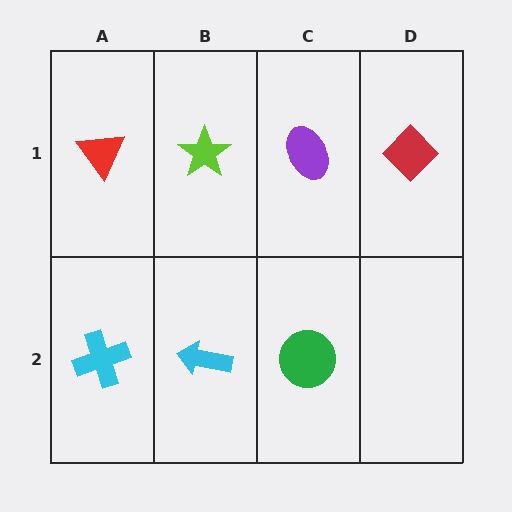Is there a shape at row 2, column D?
No, that cell is empty.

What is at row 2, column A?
A cyan cross.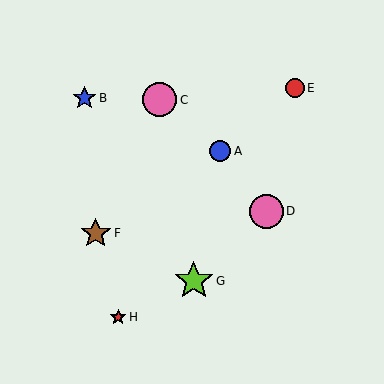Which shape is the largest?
The lime star (labeled G) is the largest.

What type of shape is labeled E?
Shape E is a red circle.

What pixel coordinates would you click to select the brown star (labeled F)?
Click at (96, 233) to select the brown star F.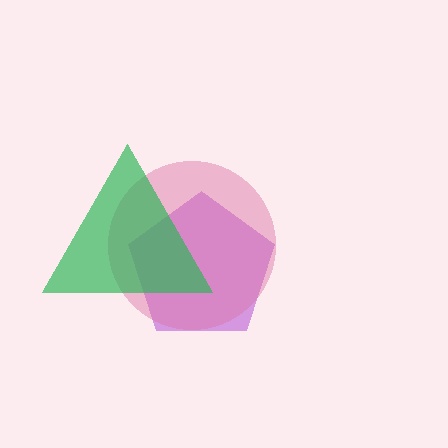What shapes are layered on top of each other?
The layered shapes are: a purple pentagon, a pink circle, a green triangle.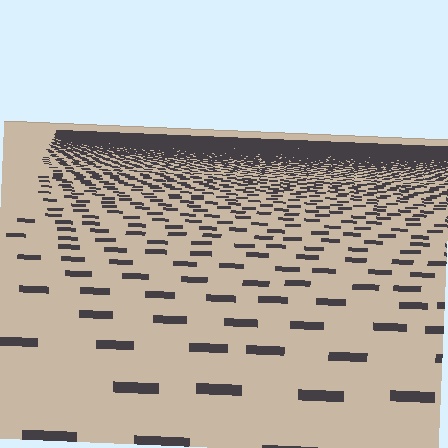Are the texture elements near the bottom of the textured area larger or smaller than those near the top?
Larger. Near the bottom, elements are closer to the viewer and appear at a bigger on-screen size.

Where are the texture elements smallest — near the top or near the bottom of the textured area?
Near the top.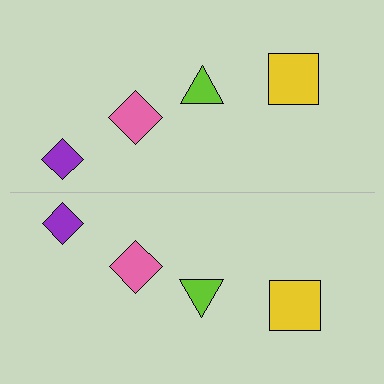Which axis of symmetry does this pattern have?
The pattern has a horizontal axis of symmetry running through the center of the image.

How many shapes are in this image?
There are 8 shapes in this image.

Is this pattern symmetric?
Yes, this pattern has bilateral (reflection) symmetry.